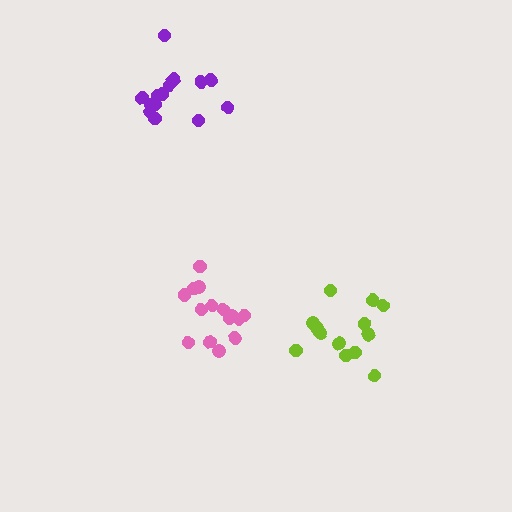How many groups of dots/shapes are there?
There are 3 groups.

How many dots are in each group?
Group 1: 13 dots, Group 2: 15 dots, Group 3: 16 dots (44 total).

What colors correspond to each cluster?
The clusters are colored: lime, purple, pink.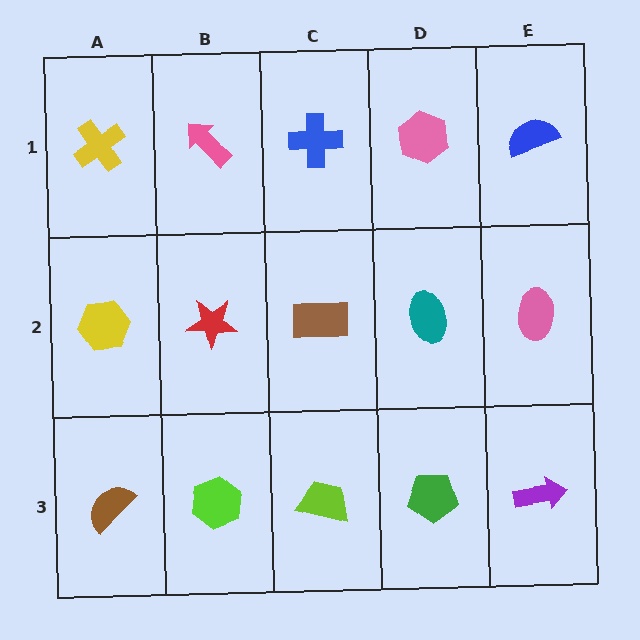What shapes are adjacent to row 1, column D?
A teal ellipse (row 2, column D), a blue cross (row 1, column C), a blue semicircle (row 1, column E).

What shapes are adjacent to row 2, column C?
A blue cross (row 1, column C), a lime trapezoid (row 3, column C), a red star (row 2, column B), a teal ellipse (row 2, column D).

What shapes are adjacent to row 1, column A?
A yellow hexagon (row 2, column A), a pink arrow (row 1, column B).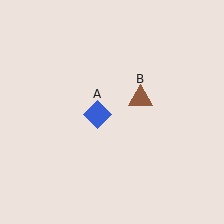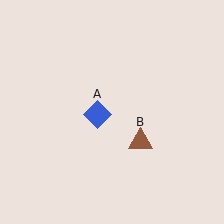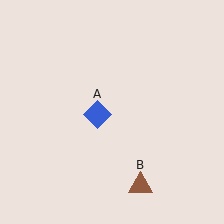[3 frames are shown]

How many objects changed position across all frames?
1 object changed position: brown triangle (object B).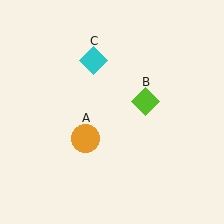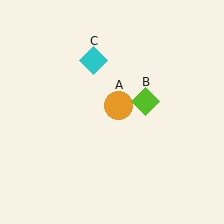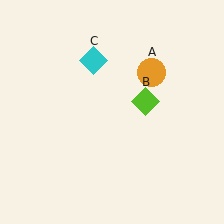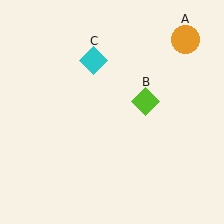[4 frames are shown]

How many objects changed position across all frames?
1 object changed position: orange circle (object A).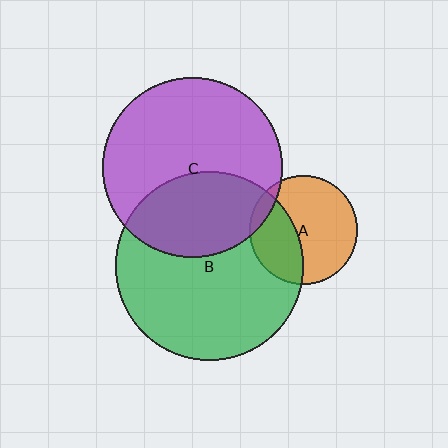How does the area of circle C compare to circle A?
Approximately 2.8 times.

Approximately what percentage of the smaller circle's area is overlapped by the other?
Approximately 10%.